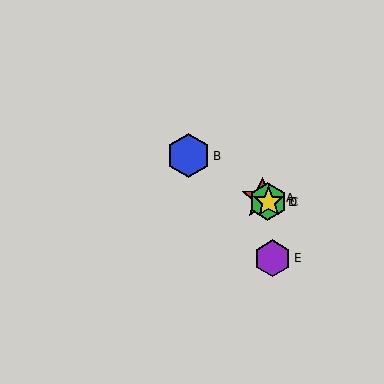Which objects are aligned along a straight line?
Objects A, B, C, D are aligned along a straight line.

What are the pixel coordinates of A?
Object A is at (262, 198).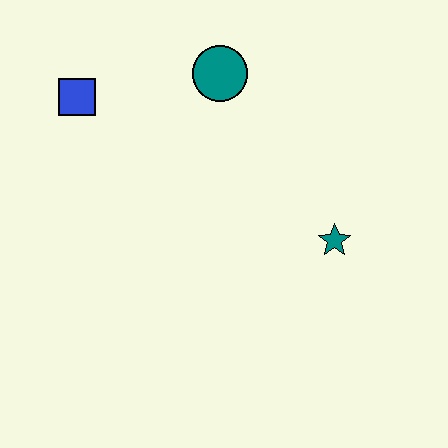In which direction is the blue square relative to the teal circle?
The blue square is to the left of the teal circle.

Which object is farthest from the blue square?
The teal star is farthest from the blue square.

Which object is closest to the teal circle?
The blue square is closest to the teal circle.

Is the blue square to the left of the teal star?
Yes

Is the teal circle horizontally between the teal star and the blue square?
Yes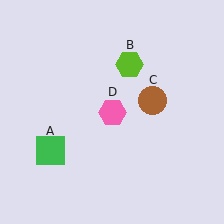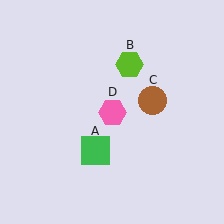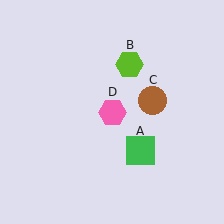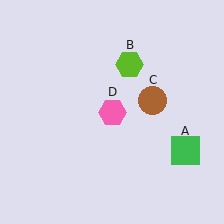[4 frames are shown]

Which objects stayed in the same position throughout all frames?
Lime hexagon (object B) and brown circle (object C) and pink hexagon (object D) remained stationary.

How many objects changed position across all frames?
1 object changed position: green square (object A).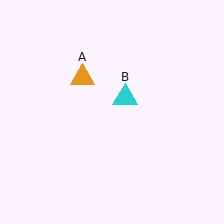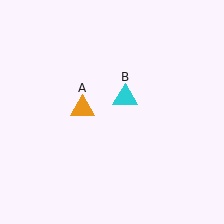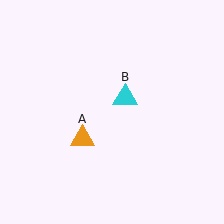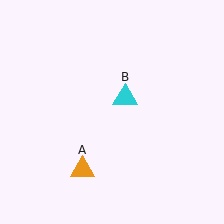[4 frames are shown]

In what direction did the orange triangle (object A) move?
The orange triangle (object A) moved down.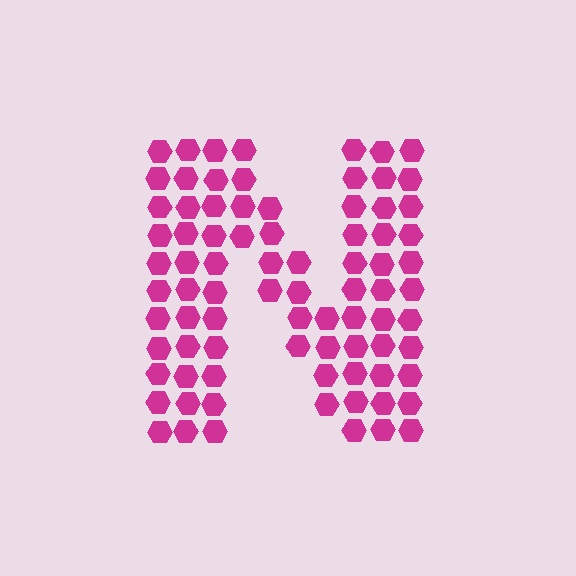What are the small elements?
The small elements are hexagons.